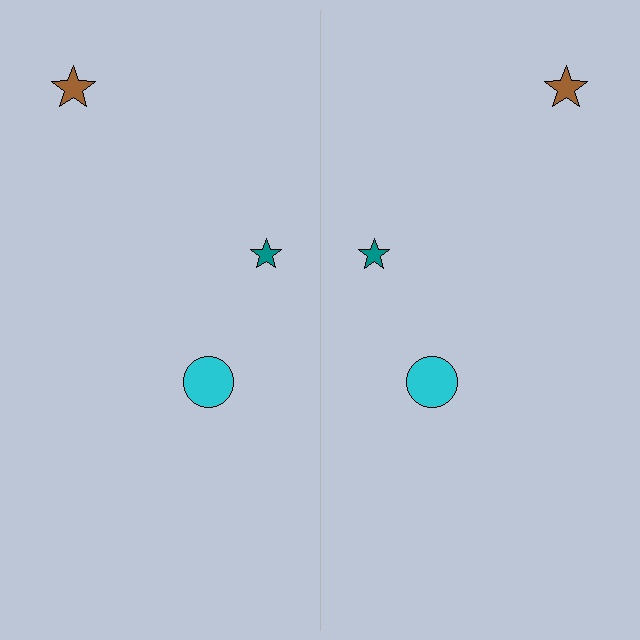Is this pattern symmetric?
Yes, this pattern has bilateral (reflection) symmetry.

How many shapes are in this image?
There are 6 shapes in this image.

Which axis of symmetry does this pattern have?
The pattern has a vertical axis of symmetry running through the center of the image.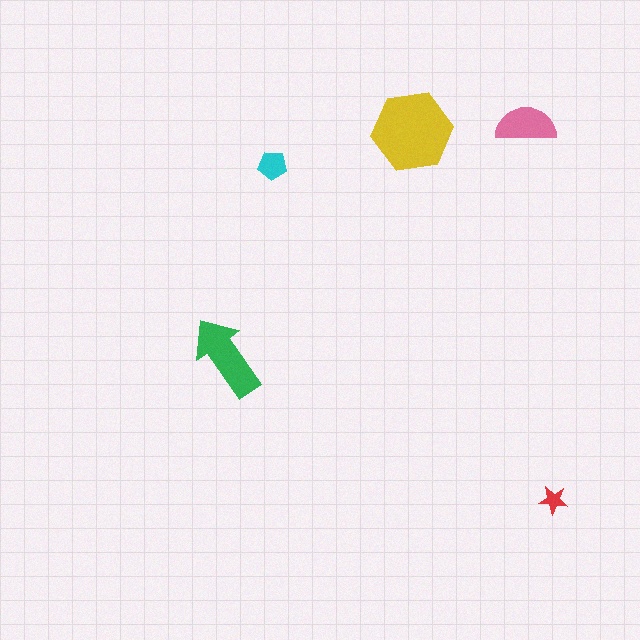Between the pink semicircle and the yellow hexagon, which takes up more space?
The yellow hexagon.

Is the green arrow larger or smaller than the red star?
Larger.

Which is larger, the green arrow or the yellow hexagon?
The yellow hexagon.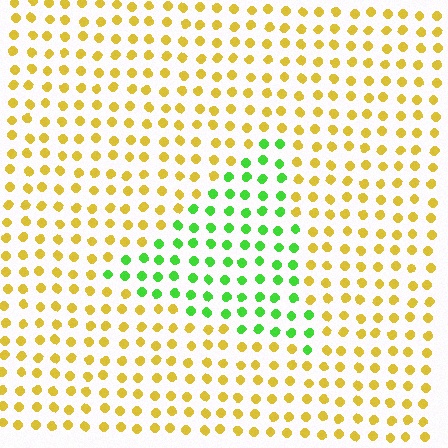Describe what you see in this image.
The image is filled with small yellow elements in a uniform arrangement. A triangle-shaped region is visible where the elements are tinted to a slightly different hue, forming a subtle color boundary.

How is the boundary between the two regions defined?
The boundary is defined purely by a slight shift in hue (about 66 degrees). Spacing, size, and orientation are identical on both sides.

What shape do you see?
I see a triangle.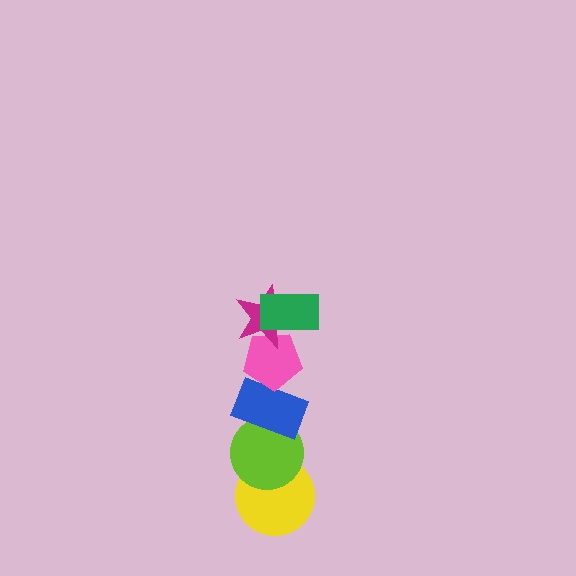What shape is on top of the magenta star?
The green rectangle is on top of the magenta star.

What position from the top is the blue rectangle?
The blue rectangle is 4th from the top.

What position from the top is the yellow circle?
The yellow circle is 6th from the top.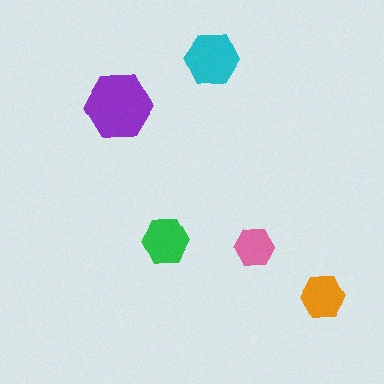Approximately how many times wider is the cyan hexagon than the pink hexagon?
About 1.5 times wider.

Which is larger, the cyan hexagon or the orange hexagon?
The cyan one.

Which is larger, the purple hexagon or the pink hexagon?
The purple one.